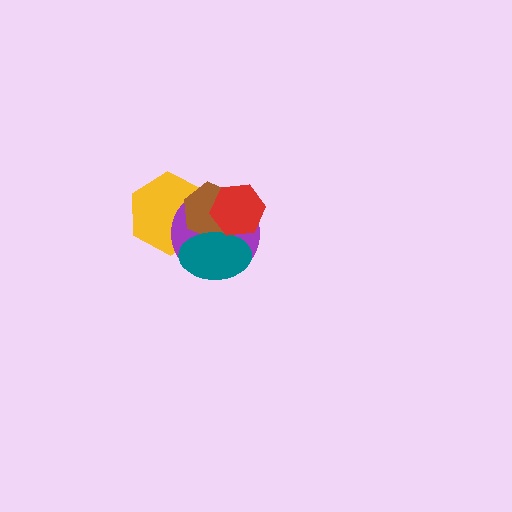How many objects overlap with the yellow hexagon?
3 objects overlap with the yellow hexagon.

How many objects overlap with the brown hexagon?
4 objects overlap with the brown hexagon.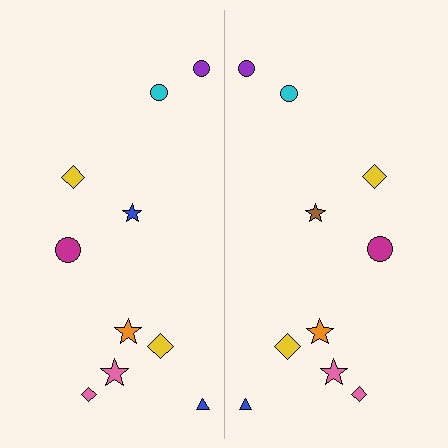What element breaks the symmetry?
The brown star on the right side breaks the symmetry — its mirror counterpart is blue.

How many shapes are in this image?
There are 20 shapes in this image.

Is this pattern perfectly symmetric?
No, the pattern is not perfectly symmetric. The brown star on the right side breaks the symmetry — its mirror counterpart is blue.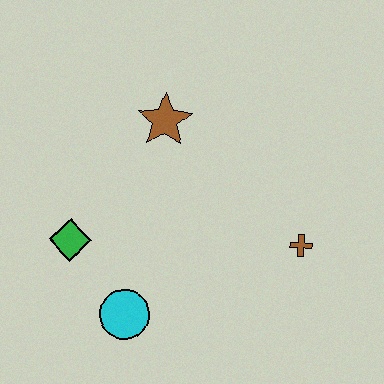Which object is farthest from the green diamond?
The brown cross is farthest from the green diamond.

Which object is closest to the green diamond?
The cyan circle is closest to the green diamond.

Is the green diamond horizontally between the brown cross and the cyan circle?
No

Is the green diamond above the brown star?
No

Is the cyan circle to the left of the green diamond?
No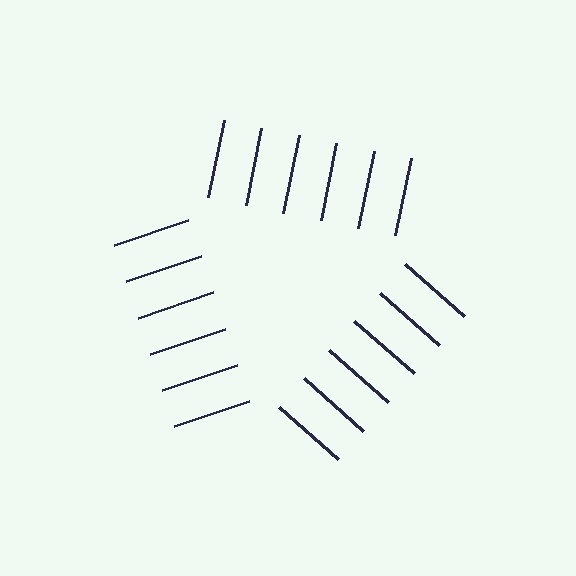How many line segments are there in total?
18 — 6 along each of the 3 edges.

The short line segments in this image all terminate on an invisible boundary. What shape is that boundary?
An illusory triangle — the line segments terminate on its edges but no continuous stroke is drawn.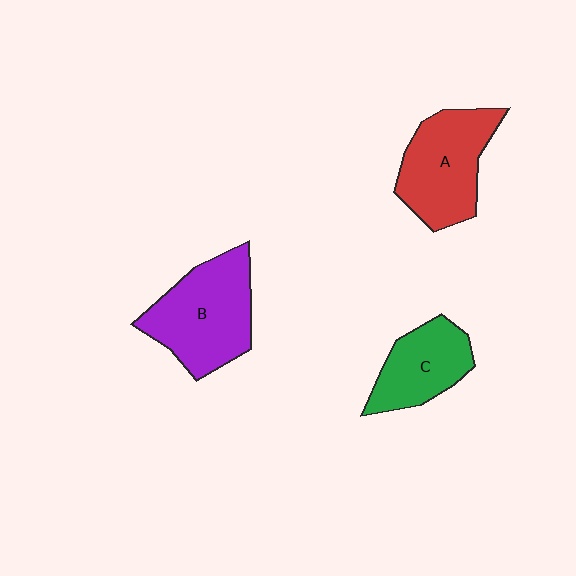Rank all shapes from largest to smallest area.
From largest to smallest: B (purple), A (red), C (green).